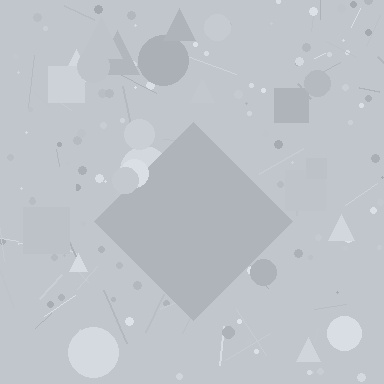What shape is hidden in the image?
A diamond is hidden in the image.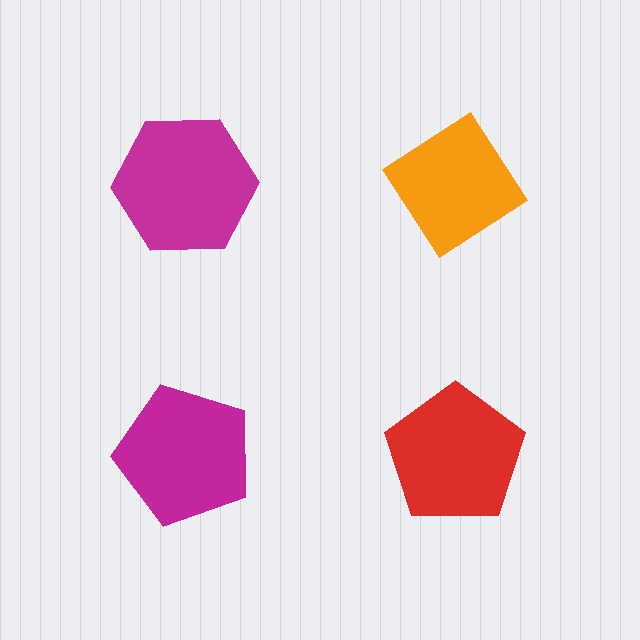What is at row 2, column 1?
A magenta pentagon.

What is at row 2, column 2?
A red pentagon.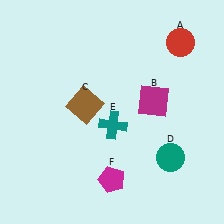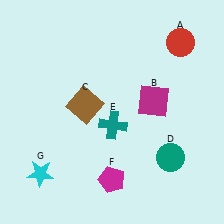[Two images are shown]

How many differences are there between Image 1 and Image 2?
There is 1 difference between the two images.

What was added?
A cyan star (G) was added in Image 2.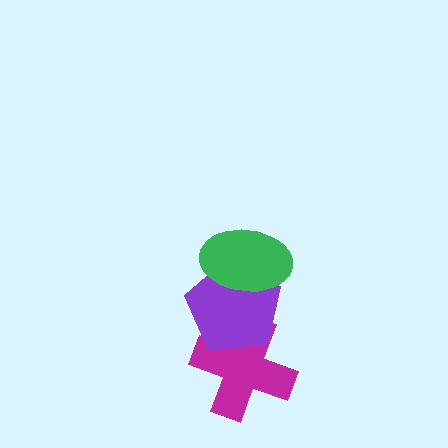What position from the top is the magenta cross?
The magenta cross is 3rd from the top.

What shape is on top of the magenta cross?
The purple pentagon is on top of the magenta cross.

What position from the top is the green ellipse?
The green ellipse is 1st from the top.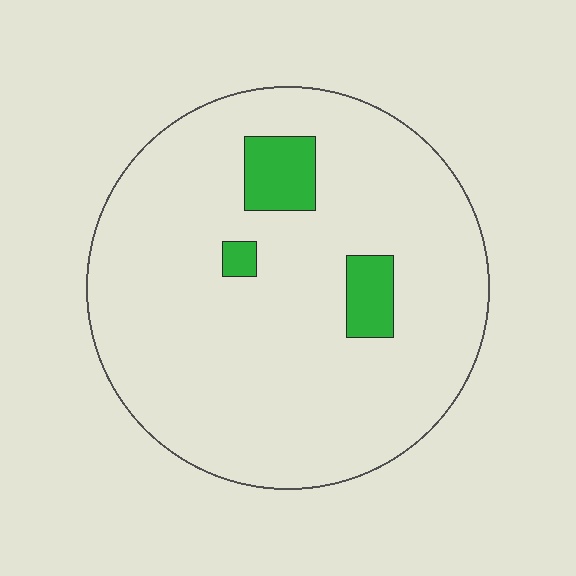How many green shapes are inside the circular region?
3.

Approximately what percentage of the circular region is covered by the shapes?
Approximately 10%.